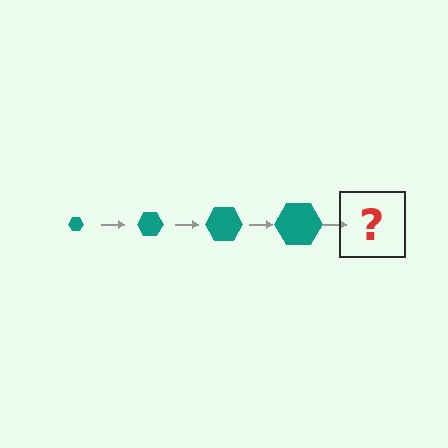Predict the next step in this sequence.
The next step is a teal hexagon, larger than the previous one.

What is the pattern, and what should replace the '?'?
The pattern is that the hexagon gets progressively larger each step. The '?' should be a teal hexagon, larger than the previous one.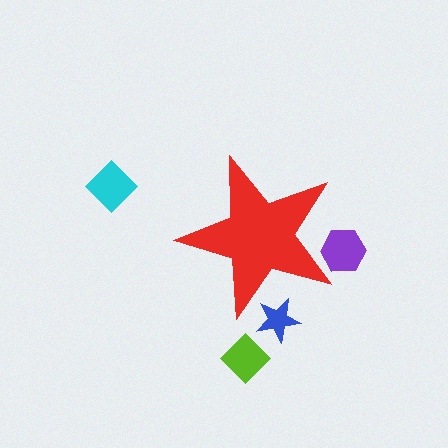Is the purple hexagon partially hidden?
Yes, the purple hexagon is partially hidden behind the red star.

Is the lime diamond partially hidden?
No, the lime diamond is fully visible.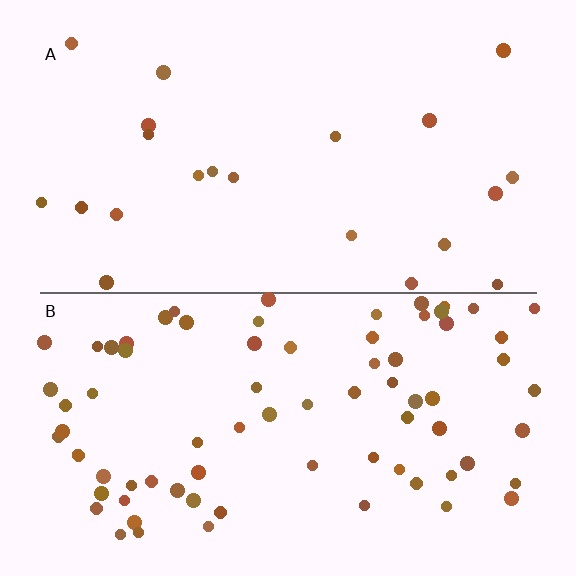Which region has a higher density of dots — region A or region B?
B (the bottom).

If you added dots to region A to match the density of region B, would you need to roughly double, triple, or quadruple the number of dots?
Approximately quadruple.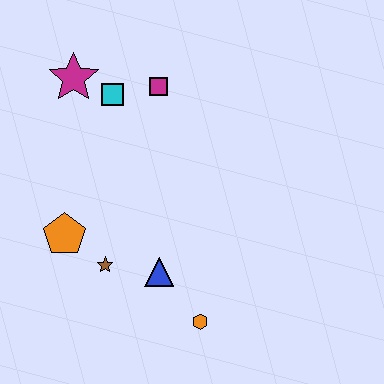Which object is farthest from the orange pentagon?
The magenta square is farthest from the orange pentagon.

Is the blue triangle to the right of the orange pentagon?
Yes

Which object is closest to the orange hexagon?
The blue triangle is closest to the orange hexagon.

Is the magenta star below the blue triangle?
No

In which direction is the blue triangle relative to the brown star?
The blue triangle is to the right of the brown star.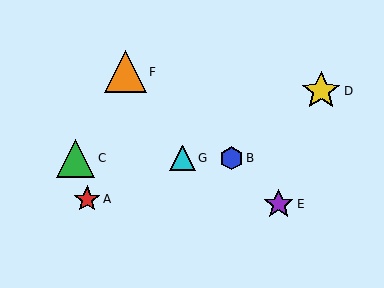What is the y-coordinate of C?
Object C is at y≈158.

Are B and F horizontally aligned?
No, B is at y≈158 and F is at y≈72.